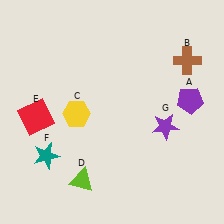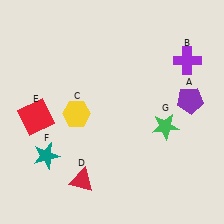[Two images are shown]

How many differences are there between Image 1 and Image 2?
There are 3 differences between the two images.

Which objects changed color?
B changed from brown to purple. D changed from lime to red. G changed from purple to green.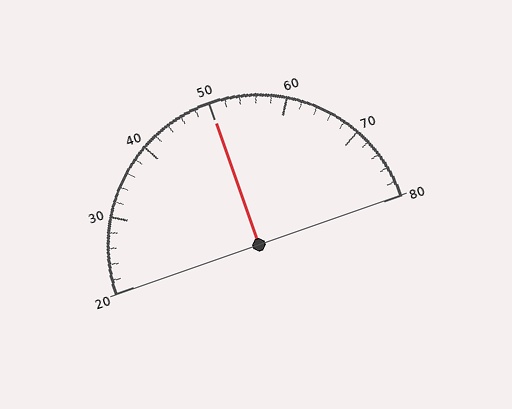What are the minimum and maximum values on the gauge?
The gauge ranges from 20 to 80.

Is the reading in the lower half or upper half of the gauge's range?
The reading is in the upper half of the range (20 to 80).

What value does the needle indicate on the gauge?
The needle indicates approximately 50.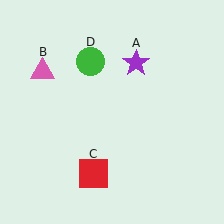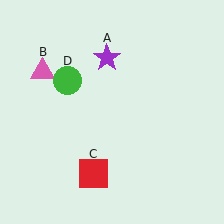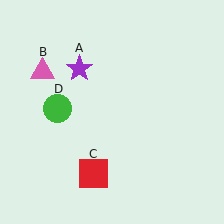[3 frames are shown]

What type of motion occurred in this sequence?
The purple star (object A), green circle (object D) rotated counterclockwise around the center of the scene.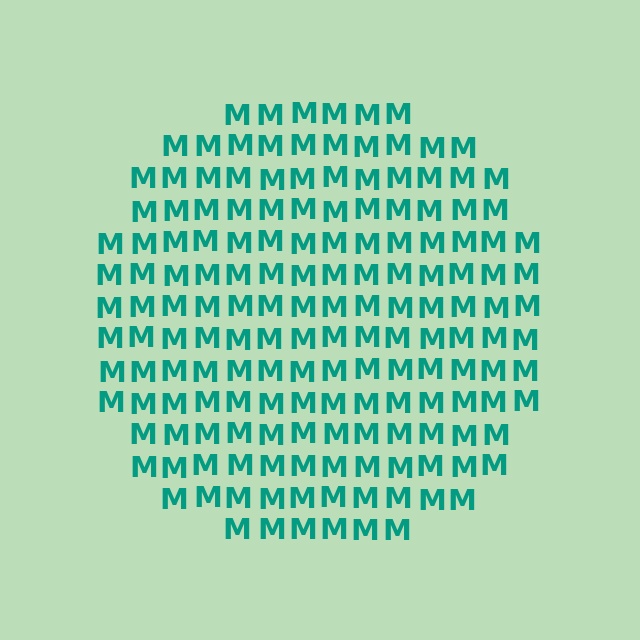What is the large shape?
The large shape is a circle.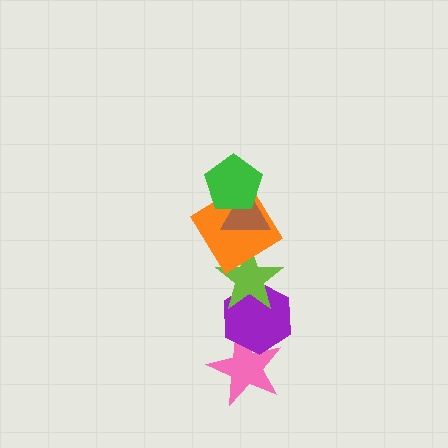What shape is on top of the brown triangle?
The green pentagon is on top of the brown triangle.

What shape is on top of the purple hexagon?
The lime star is on top of the purple hexagon.